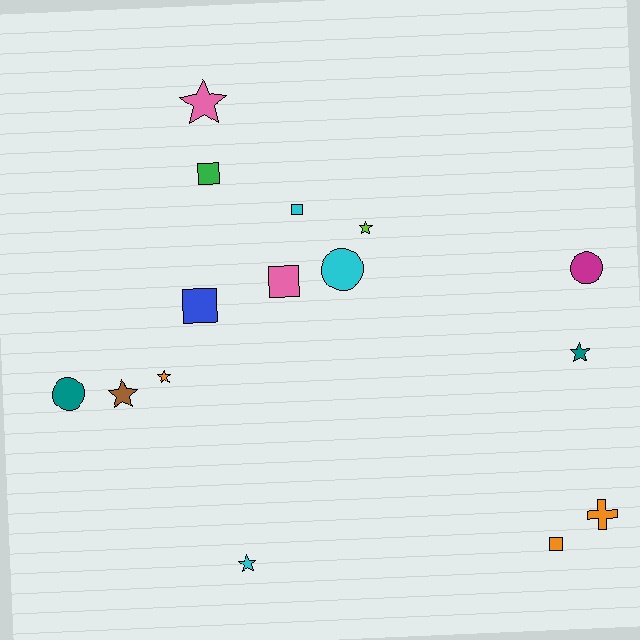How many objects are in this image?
There are 15 objects.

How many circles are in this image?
There are 3 circles.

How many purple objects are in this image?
There are no purple objects.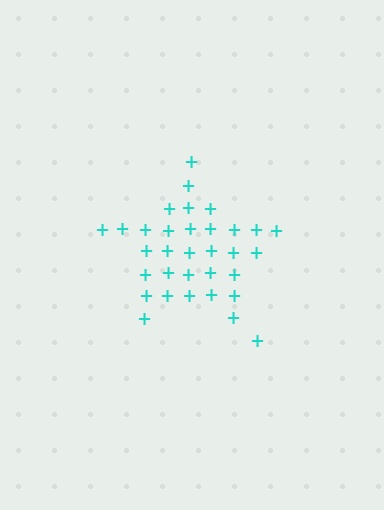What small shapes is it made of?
It is made of small plus signs.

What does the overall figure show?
The overall figure shows a star.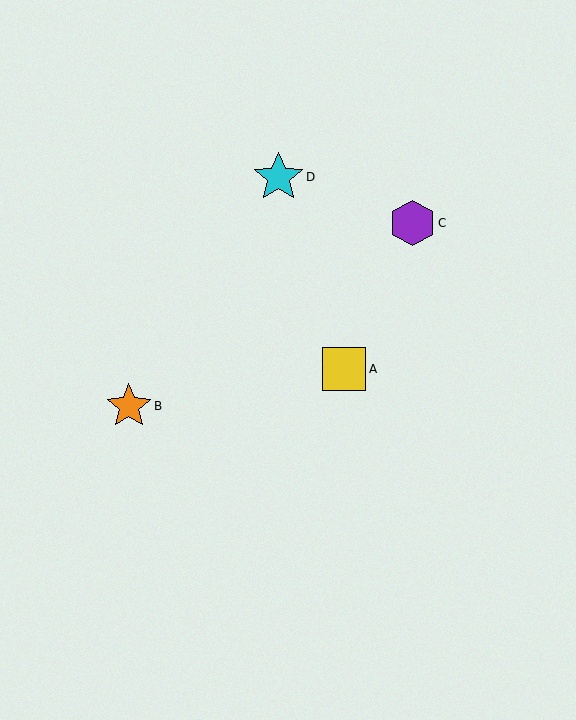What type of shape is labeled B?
Shape B is an orange star.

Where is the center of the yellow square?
The center of the yellow square is at (344, 369).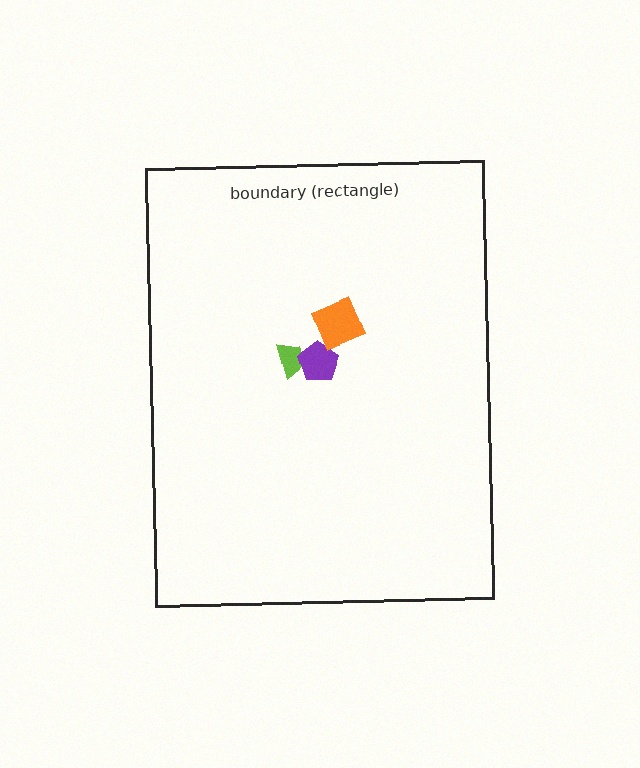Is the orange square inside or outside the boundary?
Inside.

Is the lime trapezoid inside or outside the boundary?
Inside.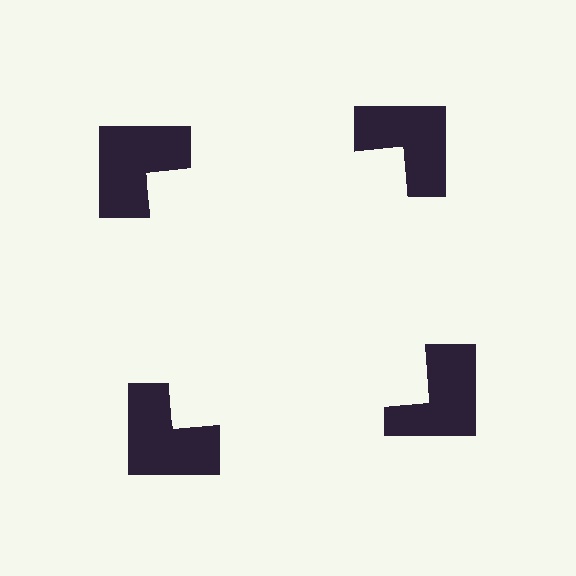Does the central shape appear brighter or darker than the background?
It typically appears slightly brighter than the background, even though no actual brightness change is drawn.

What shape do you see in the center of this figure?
An illusory square — its edges are inferred from the aligned wedge cuts in the notched squares, not physically drawn.